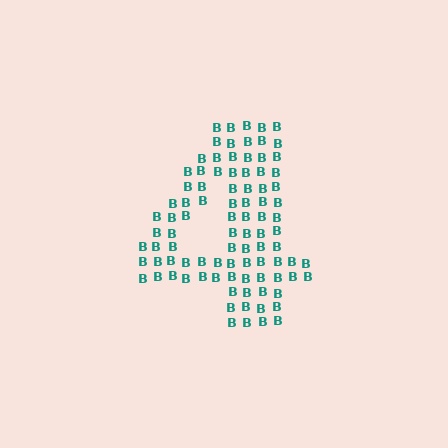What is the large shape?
The large shape is the digit 4.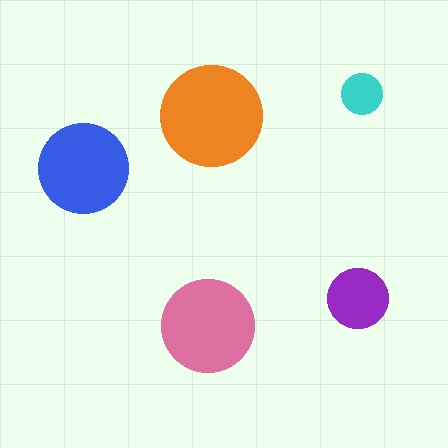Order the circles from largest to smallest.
the orange one, the pink one, the blue one, the purple one, the cyan one.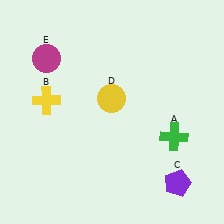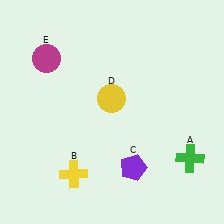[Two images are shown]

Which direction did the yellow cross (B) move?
The yellow cross (B) moved down.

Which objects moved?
The objects that moved are: the green cross (A), the yellow cross (B), the purple pentagon (C).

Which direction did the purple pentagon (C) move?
The purple pentagon (C) moved left.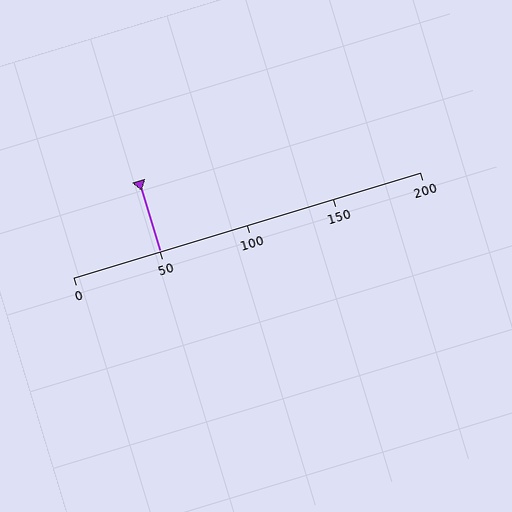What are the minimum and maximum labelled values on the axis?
The axis runs from 0 to 200.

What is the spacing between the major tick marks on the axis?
The major ticks are spaced 50 apart.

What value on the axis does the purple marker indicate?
The marker indicates approximately 50.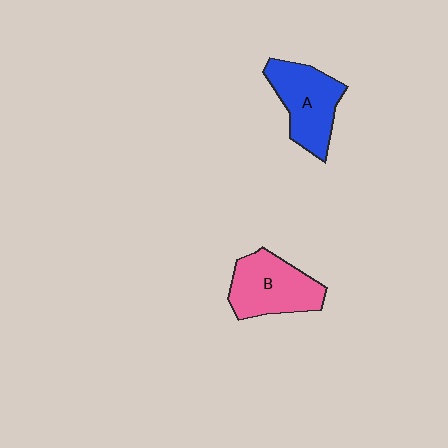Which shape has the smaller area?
Shape A (blue).